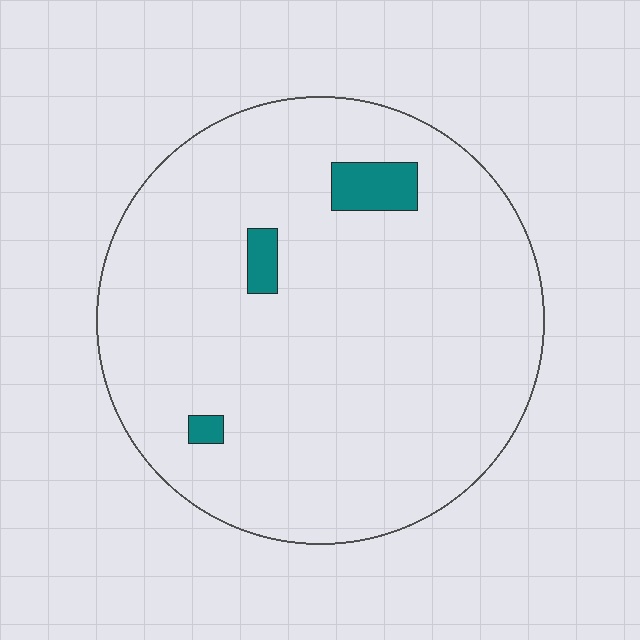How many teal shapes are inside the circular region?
3.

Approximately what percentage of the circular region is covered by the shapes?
Approximately 5%.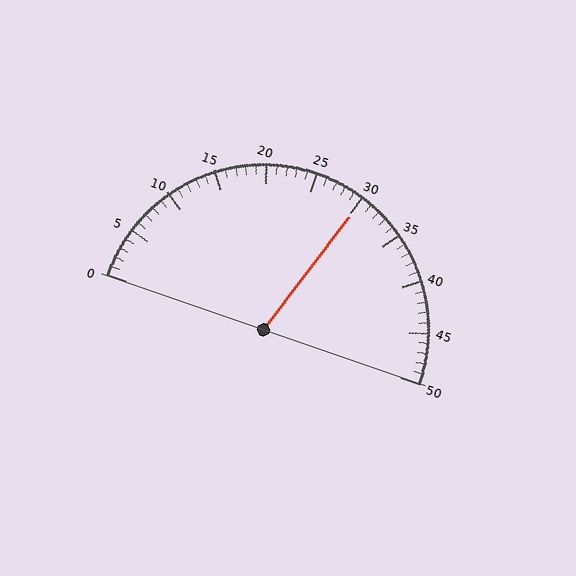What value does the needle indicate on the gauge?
The needle indicates approximately 30.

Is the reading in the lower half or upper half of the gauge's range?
The reading is in the upper half of the range (0 to 50).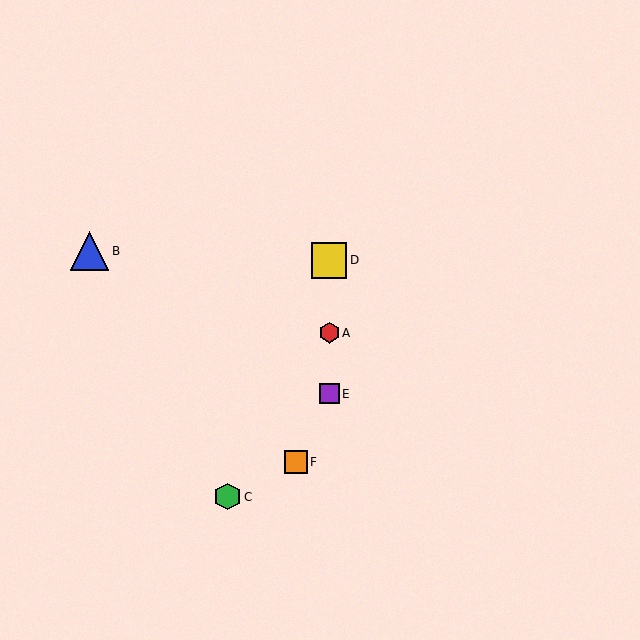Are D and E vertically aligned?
Yes, both are at x≈329.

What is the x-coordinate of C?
Object C is at x≈227.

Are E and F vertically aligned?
No, E is at x≈329 and F is at x≈296.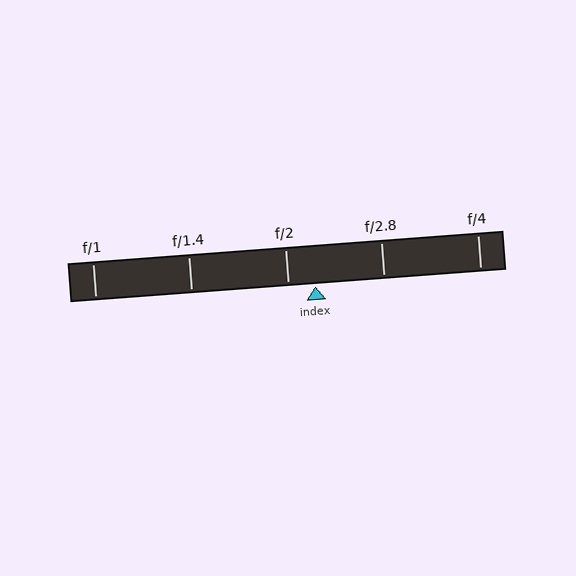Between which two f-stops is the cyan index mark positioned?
The index mark is between f/2 and f/2.8.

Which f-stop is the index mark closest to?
The index mark is closest to f/2.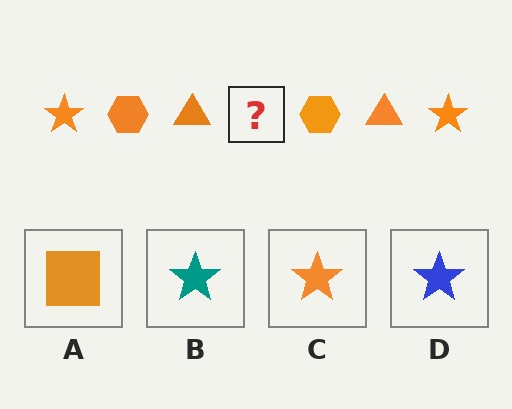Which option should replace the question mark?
Option C.